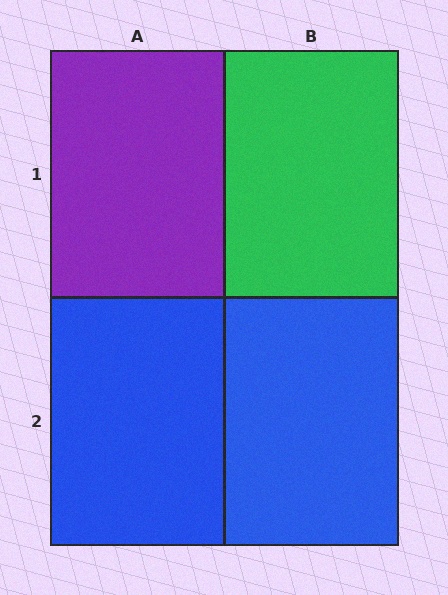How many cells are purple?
1 cell is purple.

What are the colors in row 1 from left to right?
Purple, green.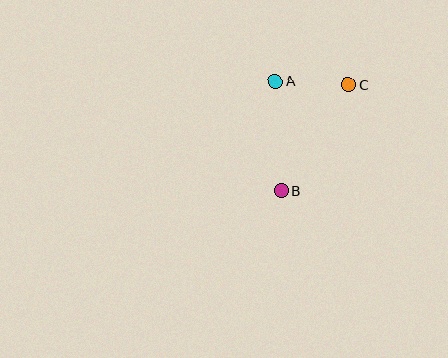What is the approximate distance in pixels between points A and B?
The distance between A and B is approximately 110 pixels.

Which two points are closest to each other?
Points A and C are closest to each other.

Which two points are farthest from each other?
Points B and C are farthest from each other.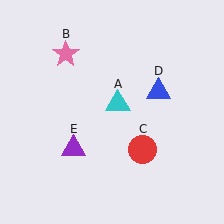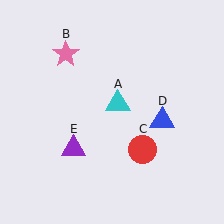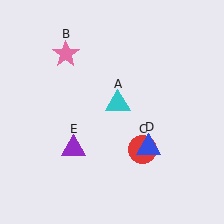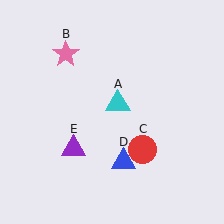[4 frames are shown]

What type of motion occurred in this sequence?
The blue triangle (object D) rotated clockwise around the center of the scene.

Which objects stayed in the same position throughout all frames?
Cyan triangle (object A) and pink star (object B) and red circle (object C) and purple triangle (object E) remained stationary.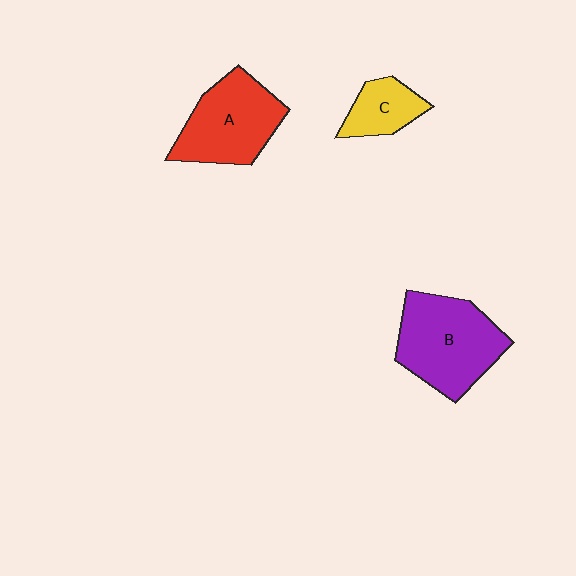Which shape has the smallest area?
Shape C (yellow).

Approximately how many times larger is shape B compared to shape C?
Approximately 2.3 times.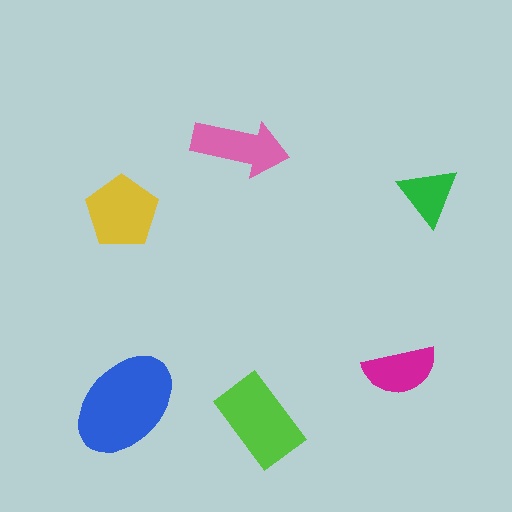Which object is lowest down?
The lime rectangle is bottommost.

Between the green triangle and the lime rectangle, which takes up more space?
The lime rectangle.